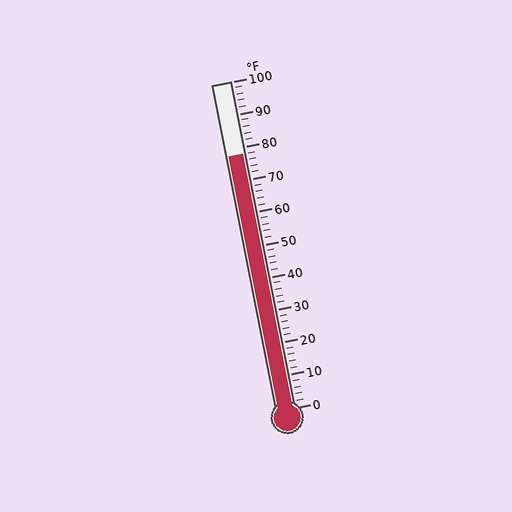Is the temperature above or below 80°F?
The temperature is below 80°F.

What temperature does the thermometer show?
The thermometer shows approximately 78°F.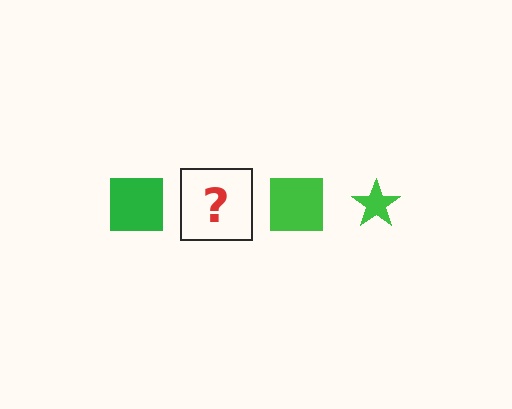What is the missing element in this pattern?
The missing element is a green star.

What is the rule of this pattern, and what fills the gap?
The rule is that the pattern cycles through square, star shapes in green. The gap should be filled with a green star.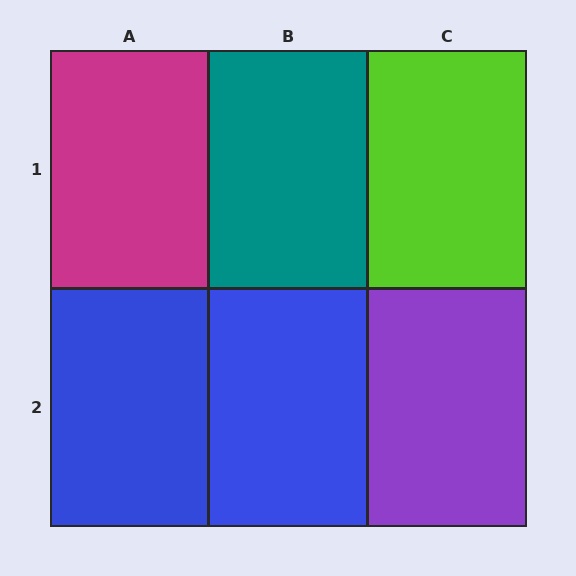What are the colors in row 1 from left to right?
Magenta, teal, lime.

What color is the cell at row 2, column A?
Blue.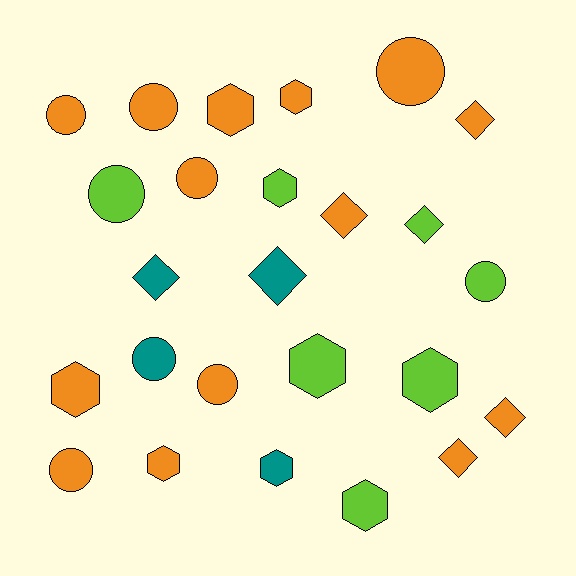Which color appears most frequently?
Orange, with 14 objects.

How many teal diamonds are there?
There are 2 teal diamonds.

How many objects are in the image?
There are 25 objects.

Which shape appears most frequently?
Circle, with 9 objects.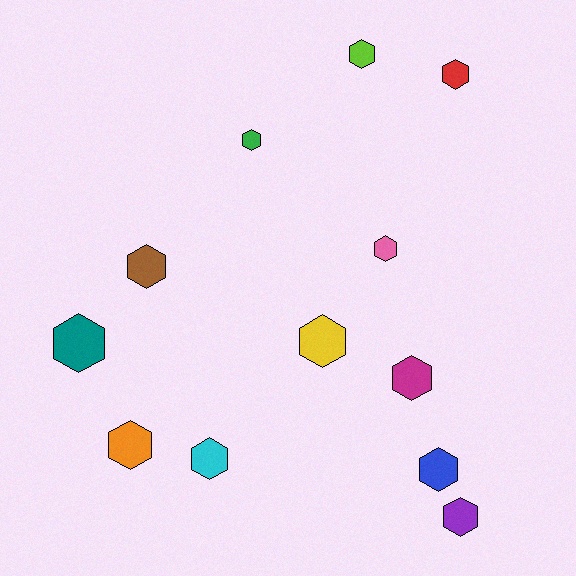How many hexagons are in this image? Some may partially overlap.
There are 12 hexagons.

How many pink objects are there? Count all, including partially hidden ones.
There is 1 pink object.